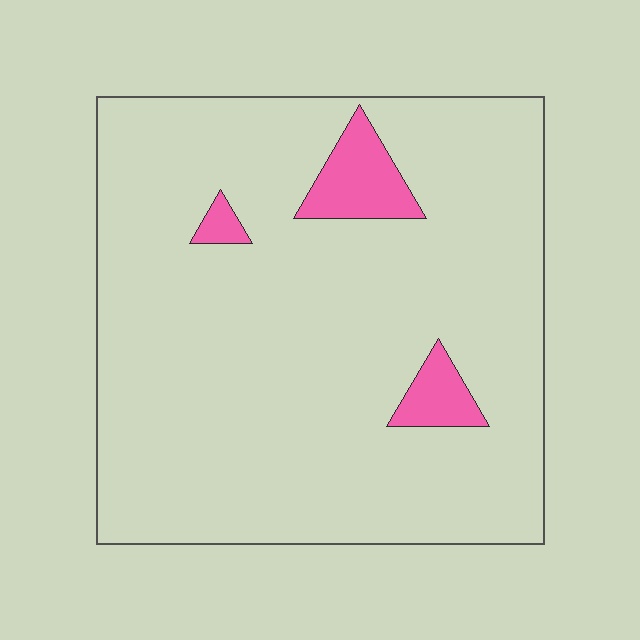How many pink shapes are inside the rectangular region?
3.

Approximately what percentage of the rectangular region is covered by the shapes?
Approximately 5%.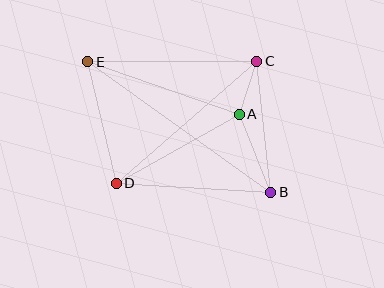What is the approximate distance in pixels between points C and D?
The distance between C and D is approximately 186 pixels.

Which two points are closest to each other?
Points A and C are closest to each other.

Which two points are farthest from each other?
Points B and E are farthest from each other.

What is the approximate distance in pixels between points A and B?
The distance between A and B is approximately 84 pixels.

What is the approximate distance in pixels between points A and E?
The distance between A and E is approximately 160 pixels.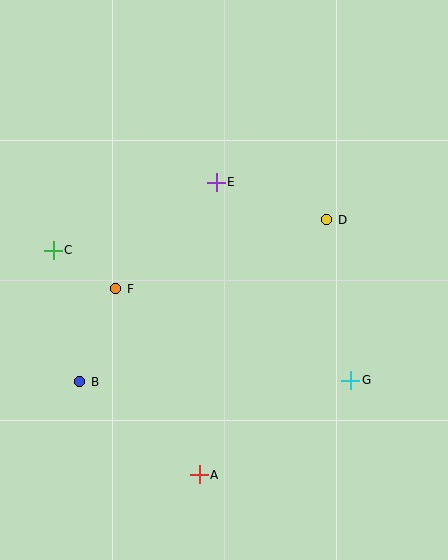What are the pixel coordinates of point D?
Point D is at (327, 220).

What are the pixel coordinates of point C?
Point C is at (53, 250).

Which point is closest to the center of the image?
Point E at (216, 182) is closest to the center.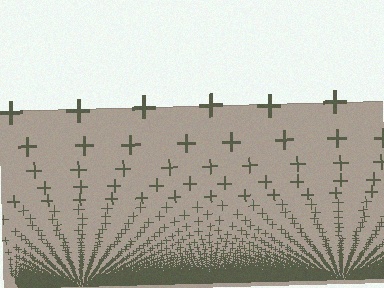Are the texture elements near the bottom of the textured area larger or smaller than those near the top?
Smaller. The gradient is inverted — elements near the bottom are smaller and denser.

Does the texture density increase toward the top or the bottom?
Density increases toward the bottom.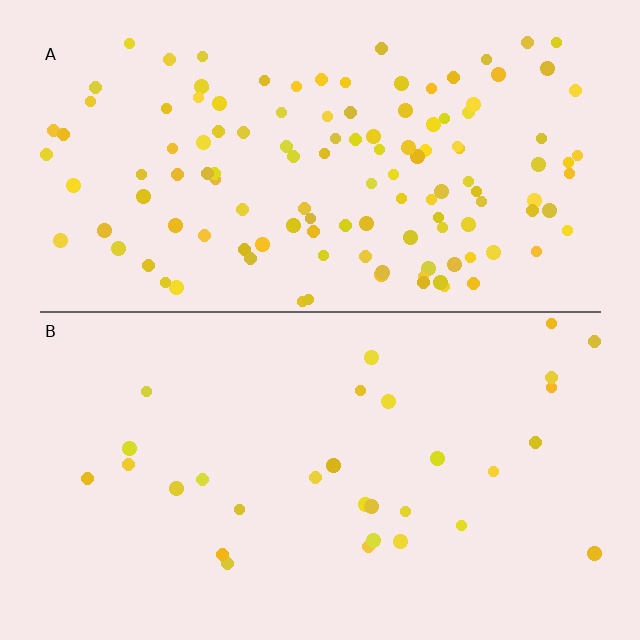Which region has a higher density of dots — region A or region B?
A (the top).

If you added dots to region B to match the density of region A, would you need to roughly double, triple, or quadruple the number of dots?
Approximately quadruple.